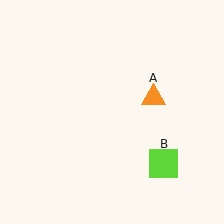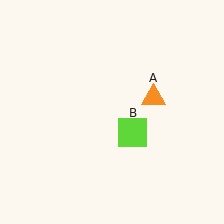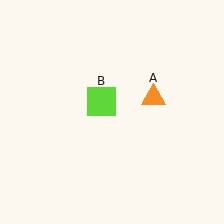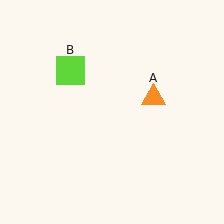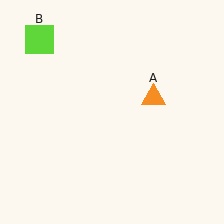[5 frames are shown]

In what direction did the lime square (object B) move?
The lime square (object B) moved up and to the left.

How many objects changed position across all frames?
1 object changed position: lime square (object B).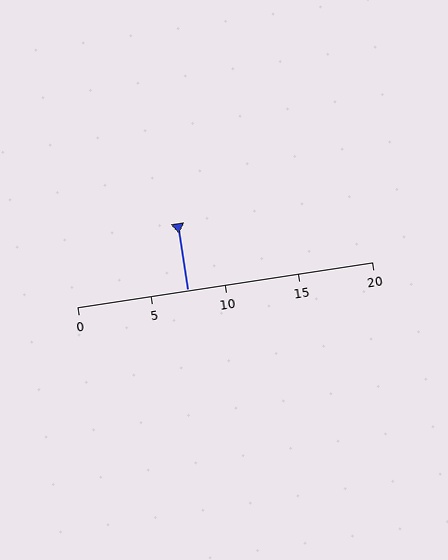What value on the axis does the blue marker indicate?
The marker indicates approximately 7.5.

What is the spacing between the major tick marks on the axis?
The major ticks are spaced 5 apart.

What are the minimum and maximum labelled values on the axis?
The axis runs from 0 to 20.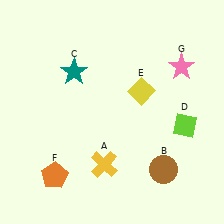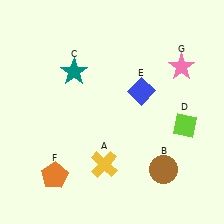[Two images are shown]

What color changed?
The diamond (E) changed from yellow in Image 1 to blue in Image 2.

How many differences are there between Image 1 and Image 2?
There is 1 difference between the two images.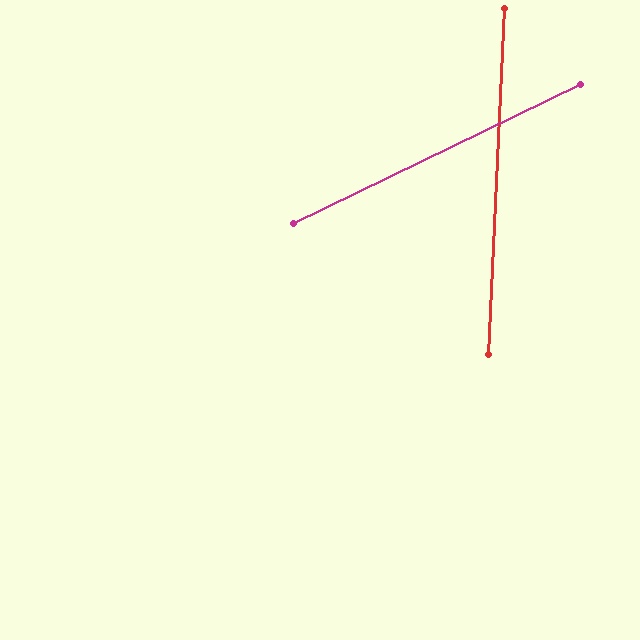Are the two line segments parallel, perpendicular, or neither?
Neither parallel nor perpendicular — they differ by about 62°.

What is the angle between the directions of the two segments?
Approximately 62 degrees.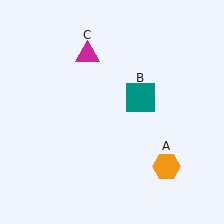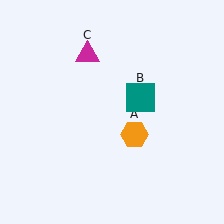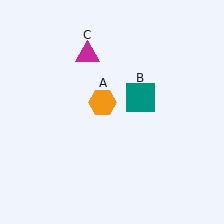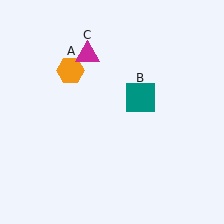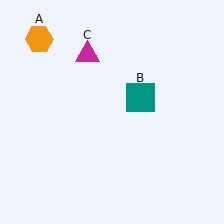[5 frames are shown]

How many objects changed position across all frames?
1 object changed position: orange hexagon (object A).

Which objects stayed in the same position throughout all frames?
Teal square (object B) and magenta triangle (object C) remained stationary.